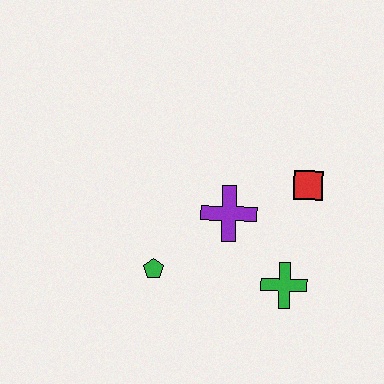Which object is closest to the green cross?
The purple cross is closest to the green cross.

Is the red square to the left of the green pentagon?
No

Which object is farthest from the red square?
The green pentagon is farthest from the red square.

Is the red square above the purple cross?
Yes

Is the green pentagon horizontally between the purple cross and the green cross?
No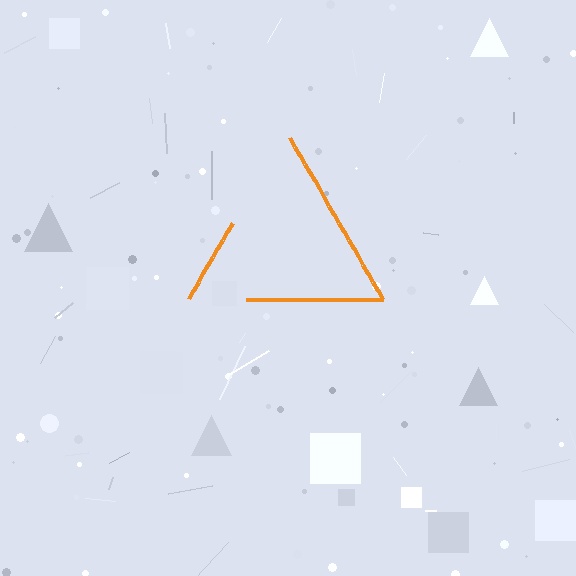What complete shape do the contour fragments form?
The contour fragments form a triangle.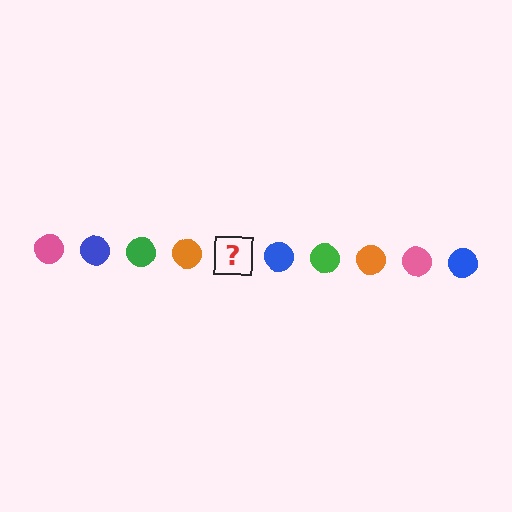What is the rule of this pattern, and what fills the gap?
The rule is that the pattern cycles through pink, blue, green, orange circles. The gap should be filled with a pink circle.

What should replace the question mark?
The question mark should be replaced with a pink circle.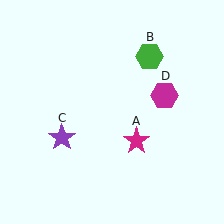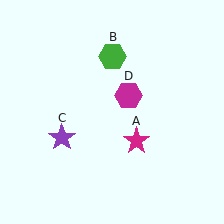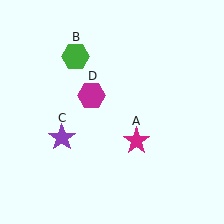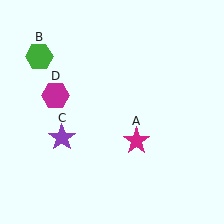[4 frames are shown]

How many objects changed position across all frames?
2 objects changed position: green hexagon (object B), magenta hexagon (object D).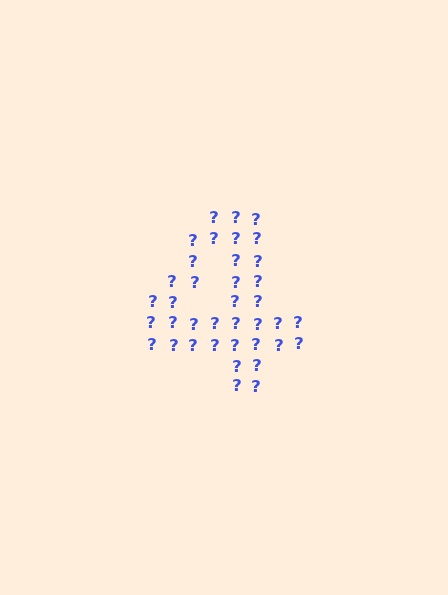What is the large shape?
The large shape is the digit 4.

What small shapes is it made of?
It is made of small question marks.